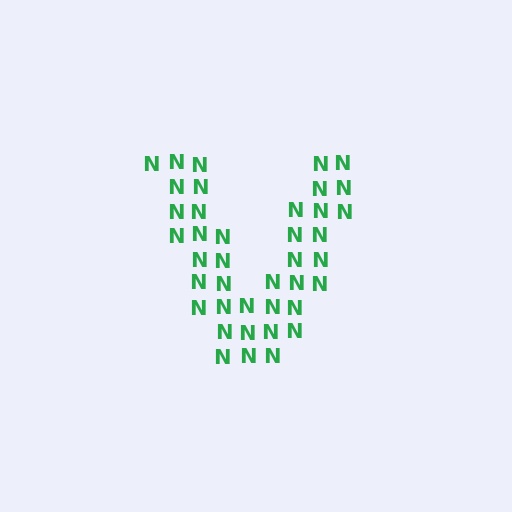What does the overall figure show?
The overall figure shows the letter V.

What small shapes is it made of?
It is made of small letter N's.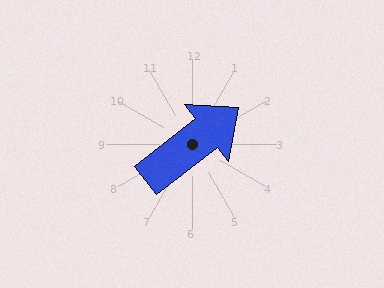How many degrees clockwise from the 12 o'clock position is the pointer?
Approximately 52 degrees.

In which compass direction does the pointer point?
Northeast.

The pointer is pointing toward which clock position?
Roughly 2 o'clock.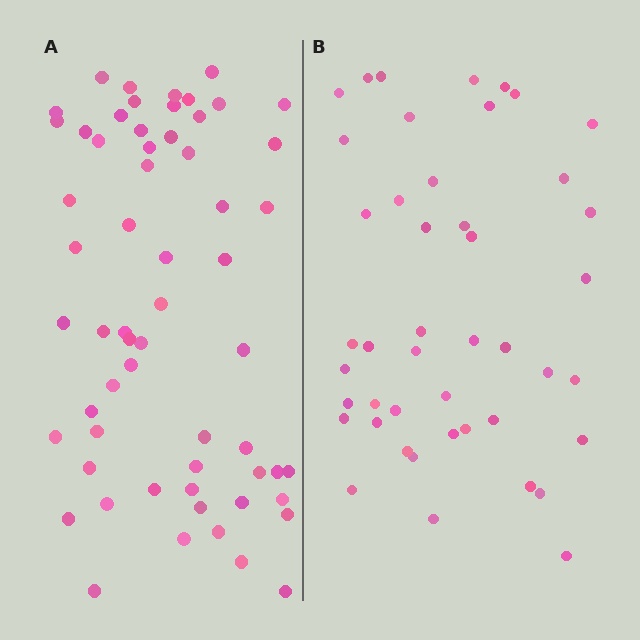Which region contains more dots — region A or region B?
Region A (the left region) has more dots.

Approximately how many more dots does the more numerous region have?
Region A has approximately 15 more dots than region B.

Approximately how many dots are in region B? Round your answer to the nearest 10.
About 40 dots. (The exact count is 45, which rounds to 40.)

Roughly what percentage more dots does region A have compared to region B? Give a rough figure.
About 35% more.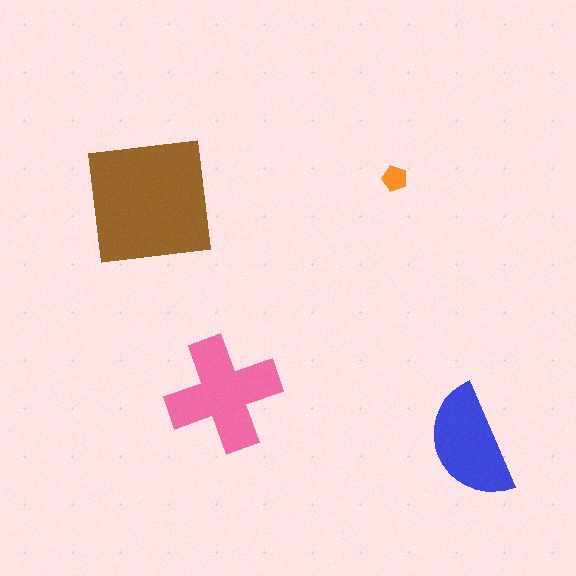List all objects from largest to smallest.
The brown square, the pink cross, the blue semicircle, the orange pentagon.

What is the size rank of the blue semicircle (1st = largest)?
3rd.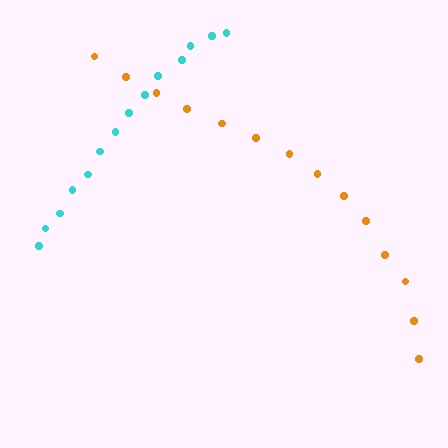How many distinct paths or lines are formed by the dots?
There are 2 distinct paths.